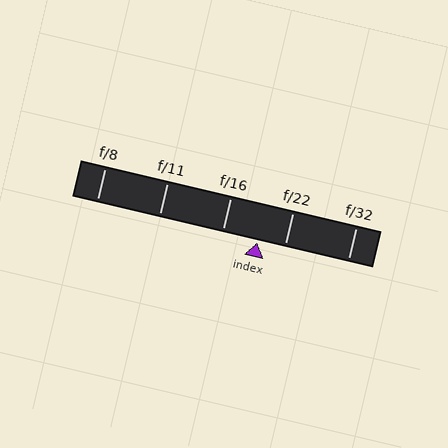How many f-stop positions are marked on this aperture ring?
There are 5 f-stop positions marked.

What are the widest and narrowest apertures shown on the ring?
The widest aperture shown is f/8 and the narrowest is f/32.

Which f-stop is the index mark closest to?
The index mark is closest to f/22.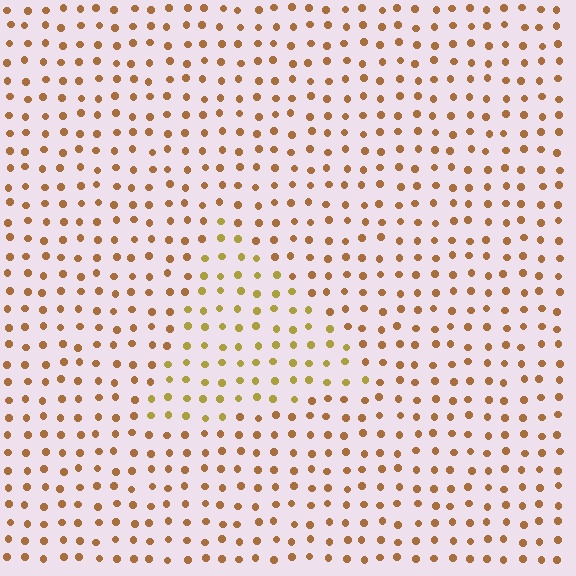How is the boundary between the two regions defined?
The boundary is defined purely by a slight shift in hue (about 28 degrees). Spacing, size, and orientation are identical on both sides.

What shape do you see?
I see a triangle.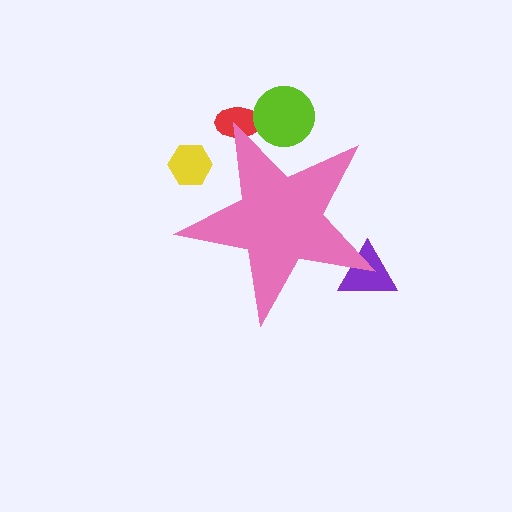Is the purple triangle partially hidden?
Yes, the purple triangle is partially hidden behind the pink star.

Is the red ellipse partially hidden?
Yes, the red ellipse is partially hidden behind the pink star.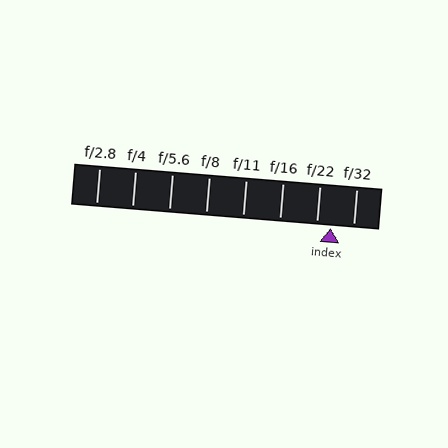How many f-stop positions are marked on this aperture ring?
There are 8 f-stop positions marked.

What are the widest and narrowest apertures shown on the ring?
The widest aperture shown is f/2.8 and the narrowest is f/32.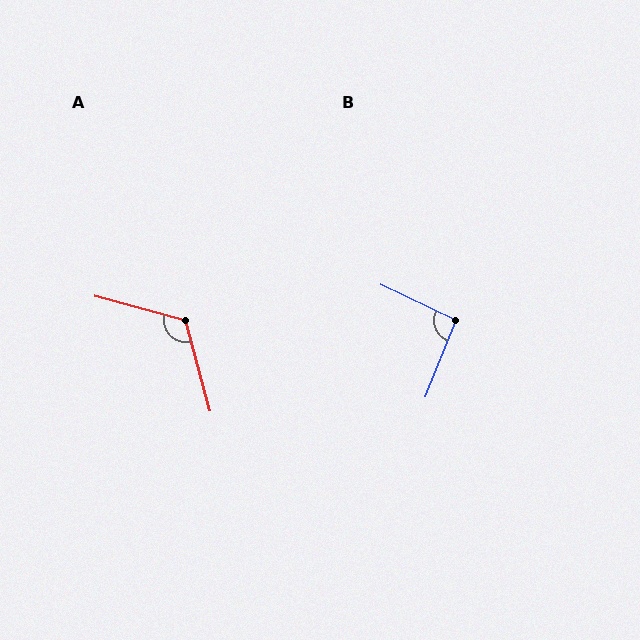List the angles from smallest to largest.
B (94°), A (120°).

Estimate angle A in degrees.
Approximately 120 degrees.